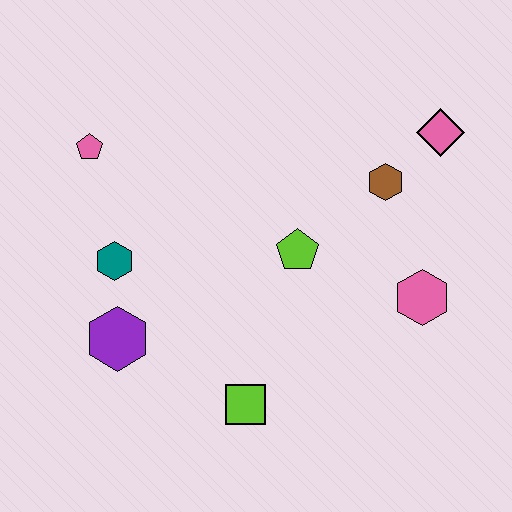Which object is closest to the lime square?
The purple hexagon is closest to the lime square.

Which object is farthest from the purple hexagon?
The pink diamond is farthest from the purple hexagon.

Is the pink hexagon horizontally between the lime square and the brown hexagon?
No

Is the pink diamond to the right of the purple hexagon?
Yes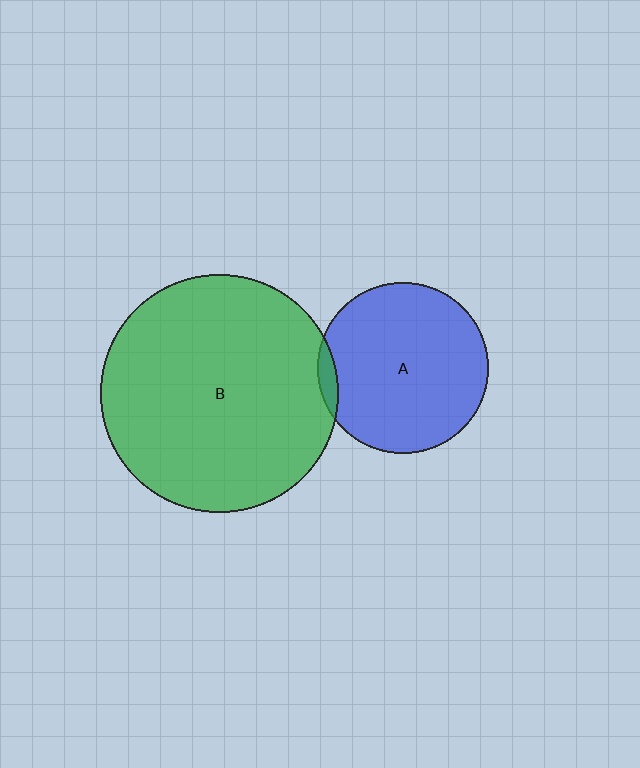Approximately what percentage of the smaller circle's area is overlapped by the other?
Approximately 5%.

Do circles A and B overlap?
Yes.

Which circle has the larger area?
Circle B (green).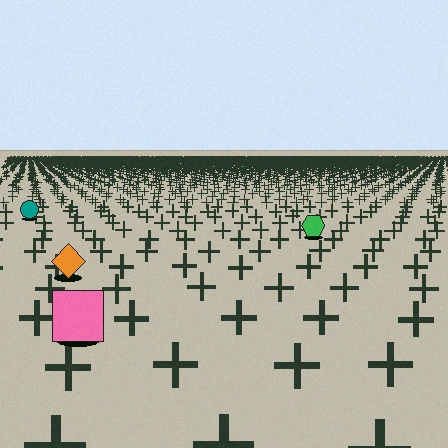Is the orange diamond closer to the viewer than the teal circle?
Yes. The orange diamond is closer — you can tell from the texture gradient: the ground texture is coarser near it.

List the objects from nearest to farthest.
From nearest to farthest: the pink square, the orange diamond, the green hexagon, the teal circle.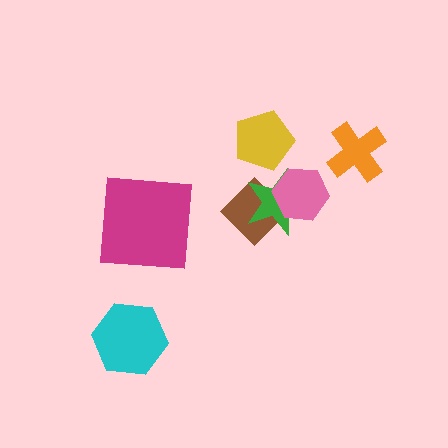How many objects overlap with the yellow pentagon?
0 objects overlap with the yellow pentagon.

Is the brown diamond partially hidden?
Yes, it is partially covered by another shape.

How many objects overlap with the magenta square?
0 objects overlap with the magenta square.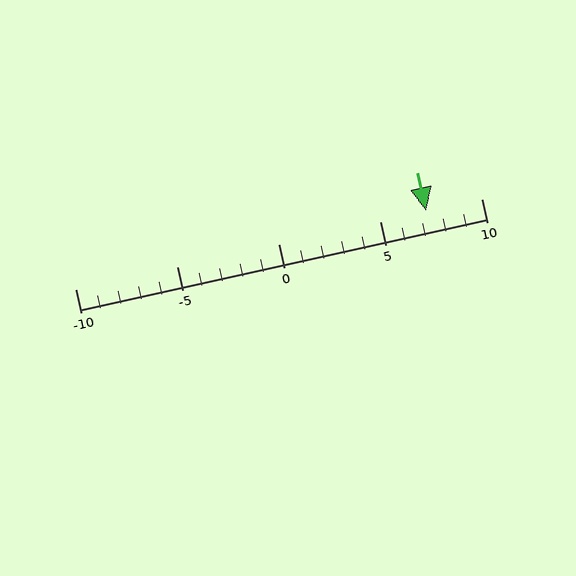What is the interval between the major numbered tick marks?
The major tick marks are spaced 5 units apart.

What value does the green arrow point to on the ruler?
The green arrow points to approximately 7.